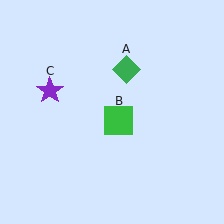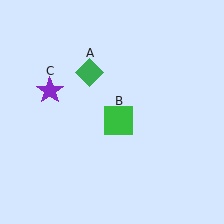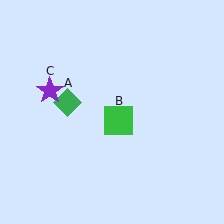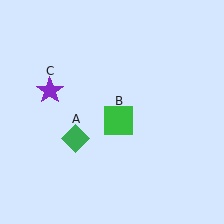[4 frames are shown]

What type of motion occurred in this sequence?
The green diamond (object A) rotated counterclockwise around the center of the scene.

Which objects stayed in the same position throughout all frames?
Green square (object B) and purple star (object C) remained stationary.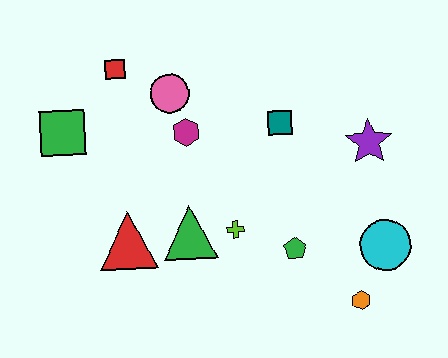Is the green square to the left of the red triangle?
Yes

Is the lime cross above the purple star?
No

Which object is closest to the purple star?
The teal square is closest to the purple star.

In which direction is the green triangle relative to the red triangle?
The green triangle is to the right of the red triangle.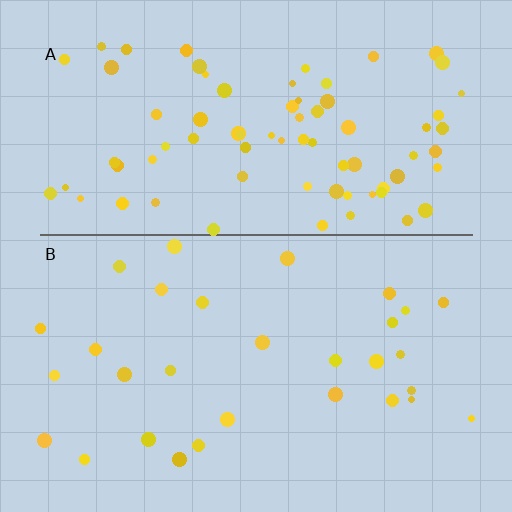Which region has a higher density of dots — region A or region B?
A (the top).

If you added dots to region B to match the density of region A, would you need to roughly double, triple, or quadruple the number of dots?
Approximately triple.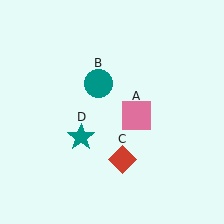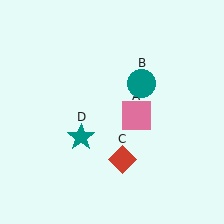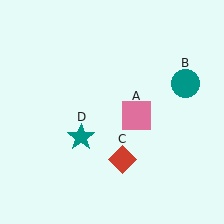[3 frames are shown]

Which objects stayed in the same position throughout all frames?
Pink square (object A) and red diamond (object C) and teal star (object D) remained stationary.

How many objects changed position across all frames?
1 object changed position: teal circle (object B).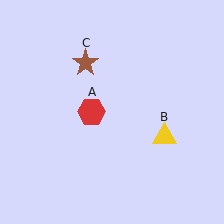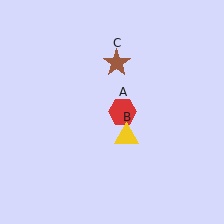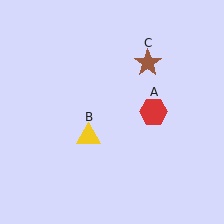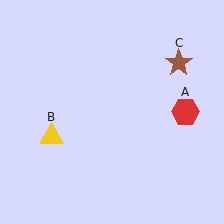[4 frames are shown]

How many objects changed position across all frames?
3 objects changed position: red hexagon (object A), yellow triangle (object B), brown star (object C).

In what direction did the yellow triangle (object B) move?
The yellow triangle (object B) moved left.